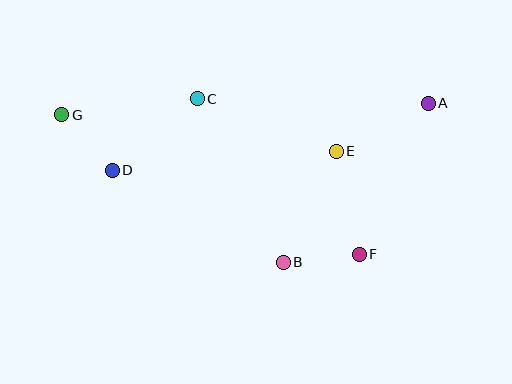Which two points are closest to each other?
Points D and G are closest to each other.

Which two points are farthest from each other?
Points A and G are farthest from each other.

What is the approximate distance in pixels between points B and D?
The distance between B and D is approximately 194 pixels.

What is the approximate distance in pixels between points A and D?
The distance between A and D is approximately 323 pixels.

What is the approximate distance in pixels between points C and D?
The distance between C and D is approximately 111 pixels.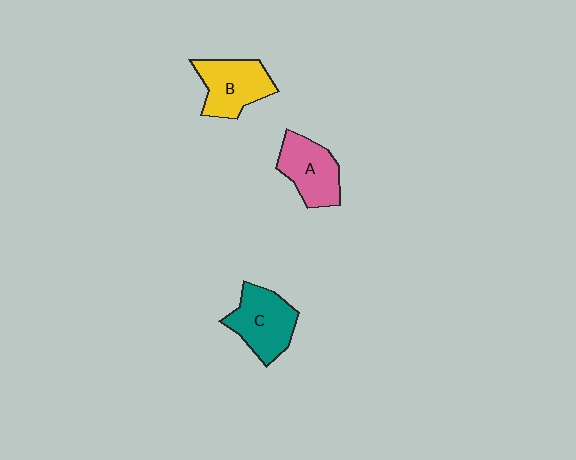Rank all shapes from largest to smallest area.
From largest to smallest: C (teal), B (yellow), A (pink).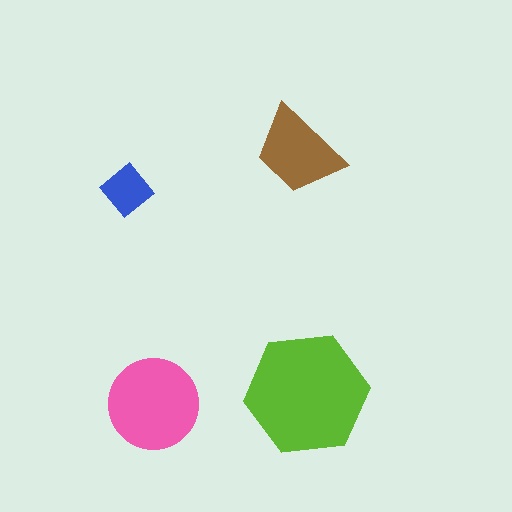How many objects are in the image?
There are 4 objects in the image.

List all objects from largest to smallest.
The lime hexagon, the pink circle, the brown trapezoid, the blue diamond.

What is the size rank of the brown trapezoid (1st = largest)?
3rd.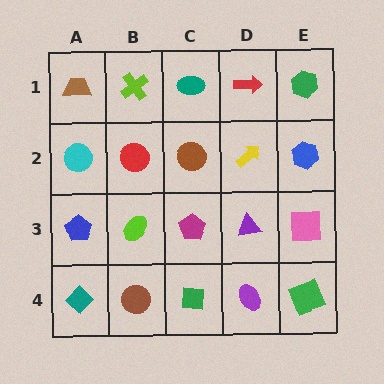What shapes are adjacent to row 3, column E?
A blue hexagon (row 2, column E), a green square (row 4, column E), a purple triangle (row 3, column D).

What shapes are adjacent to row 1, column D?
A yellow arrow (row 2, column D), a teal ellipse (row 1, column C), a green hexagon (row 1, column E).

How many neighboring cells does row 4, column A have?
2.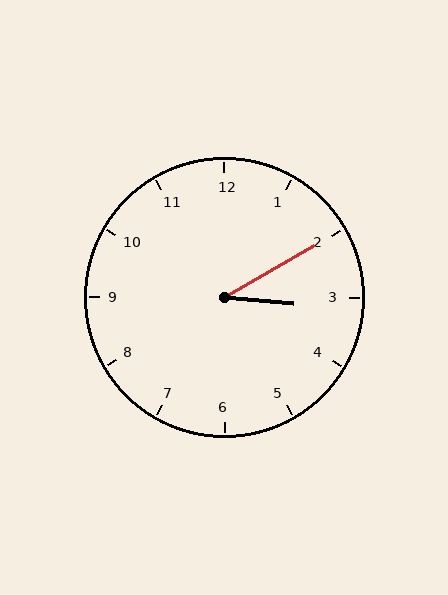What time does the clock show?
3:10.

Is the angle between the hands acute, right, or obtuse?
It is acute.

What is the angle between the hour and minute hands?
Approximately 35 degrees.